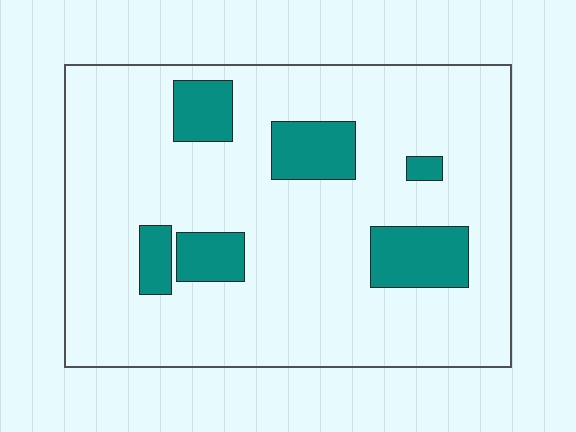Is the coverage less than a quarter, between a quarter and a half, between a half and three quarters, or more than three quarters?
Less than a quarter.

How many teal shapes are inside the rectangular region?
6.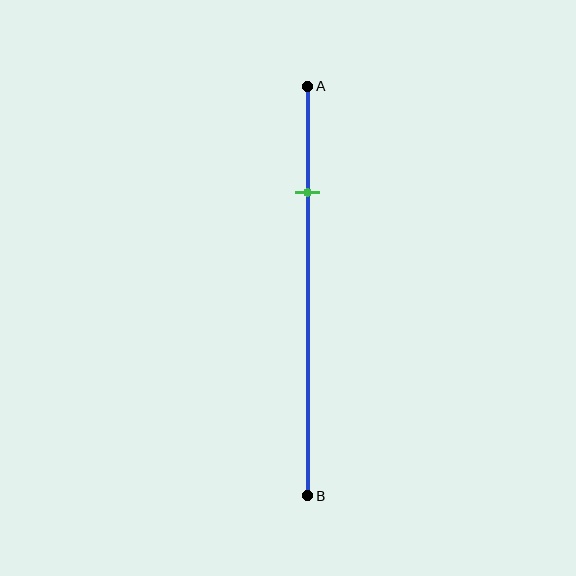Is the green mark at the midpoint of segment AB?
No, the mark is at about 25% from A, not at the 50% midpoint.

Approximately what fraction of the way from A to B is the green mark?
The green mark is approximately 25% of the way from A to B.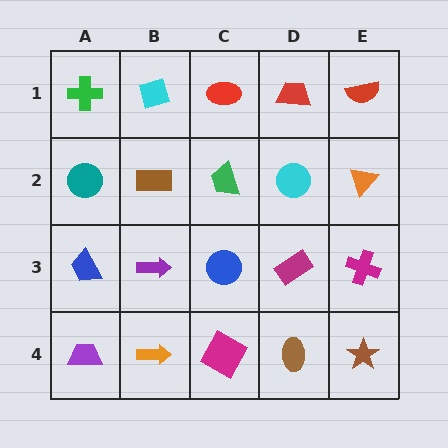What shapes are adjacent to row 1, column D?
A cyan circle (row 2, column D), a red ellipse (row 1, column C), a red semicircle (row 1, column E).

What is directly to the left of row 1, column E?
A red trapezoid.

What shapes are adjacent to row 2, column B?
A cyan diamond (row 1, column B), a purple arrow (row 3, column B), a teal circle (row 2, column A), a green trapezoid (row 2, column C).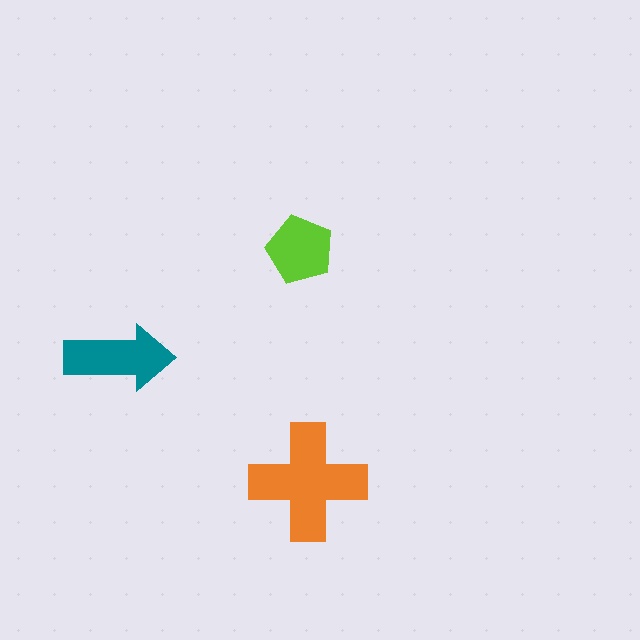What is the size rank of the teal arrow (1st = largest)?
2nd.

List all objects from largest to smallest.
The orange cross, the teal arrow, the lime pentagon.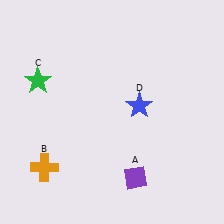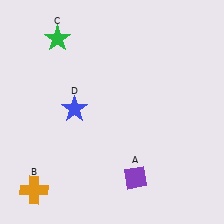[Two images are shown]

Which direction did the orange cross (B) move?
The orange cross (B) moved down.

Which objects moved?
The objects that moved are: the orange cross (B), the green star (C), the blue star (D).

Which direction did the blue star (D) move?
The blue star (D) moved left.